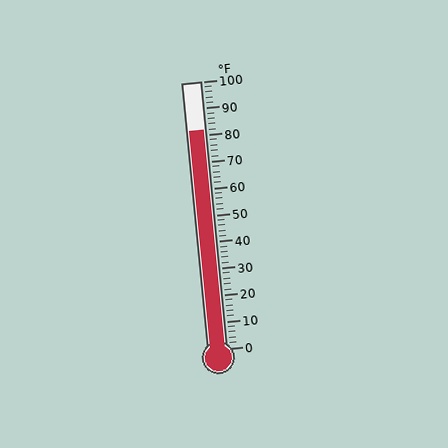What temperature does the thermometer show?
The thermometer shows approximately 82°F.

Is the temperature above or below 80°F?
The temperature is above 80°F.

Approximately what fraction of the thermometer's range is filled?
The thermometer is filled to approximately 80% of its range.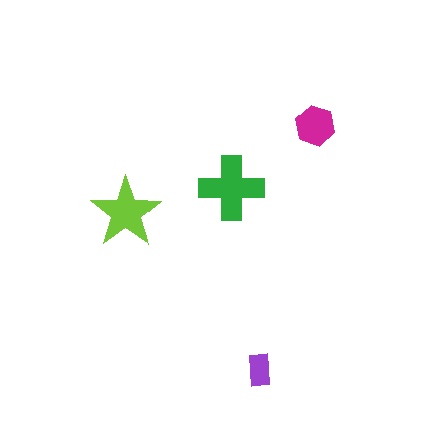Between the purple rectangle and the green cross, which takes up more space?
The green cross.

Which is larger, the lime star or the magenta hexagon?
The lime star.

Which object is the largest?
The green cross.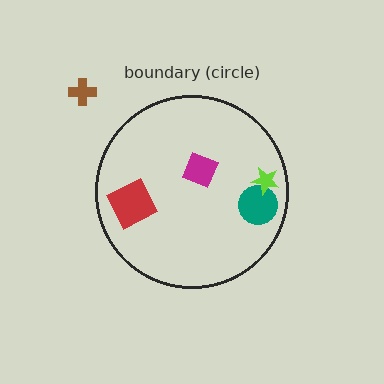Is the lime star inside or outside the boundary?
Inside.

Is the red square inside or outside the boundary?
Inside.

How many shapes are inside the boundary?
4 inside, 1 outside.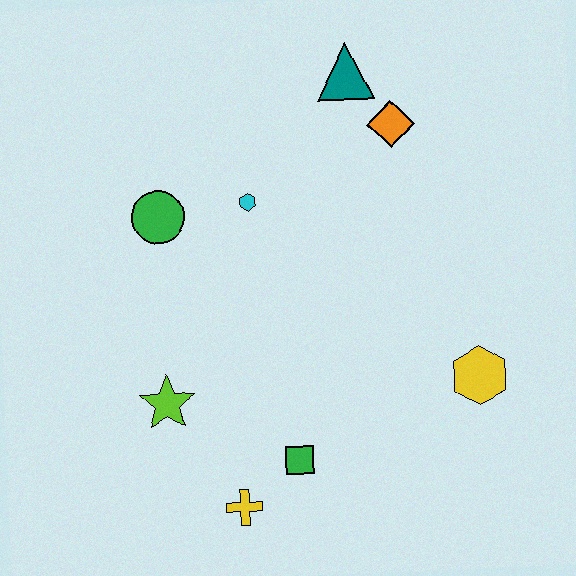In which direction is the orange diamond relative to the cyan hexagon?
The orange diamond is to the right of the cyan hexagon.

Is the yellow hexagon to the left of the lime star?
No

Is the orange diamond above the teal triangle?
No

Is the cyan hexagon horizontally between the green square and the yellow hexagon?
No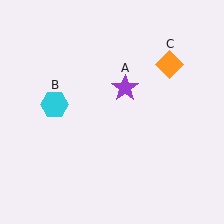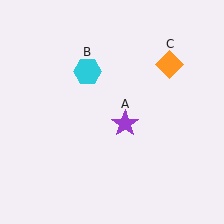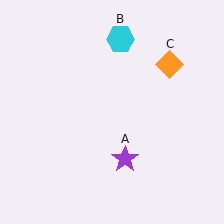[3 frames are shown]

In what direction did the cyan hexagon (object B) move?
The cyan hexagon (object B) moved up and to the right.